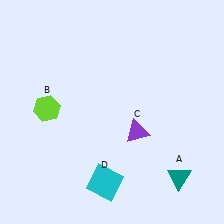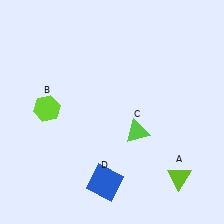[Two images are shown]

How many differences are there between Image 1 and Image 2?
There are 3 differences between the two images.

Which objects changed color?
A changed from teal to lime. C changed from purple to lime. D changed from cyan to blue.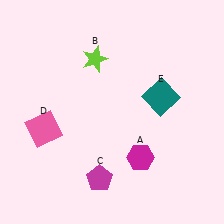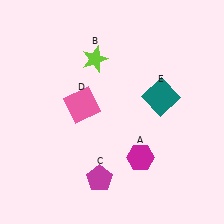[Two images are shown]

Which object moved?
The pink square (D) moved right.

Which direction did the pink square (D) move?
The pink square (D) moved right.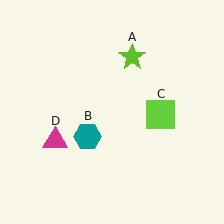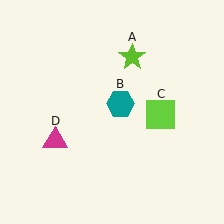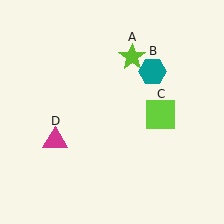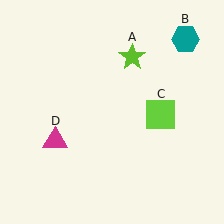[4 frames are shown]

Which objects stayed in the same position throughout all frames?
Lime star (object A) and lime square (object C) and magenta triangle (object D) remained stationary.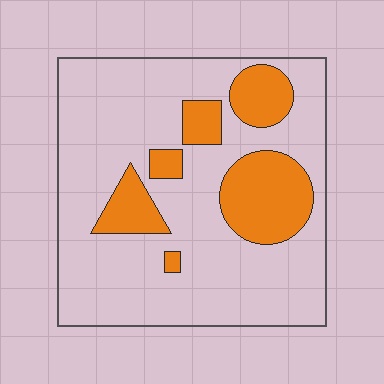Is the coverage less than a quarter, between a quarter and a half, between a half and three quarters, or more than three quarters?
Less than a quarter.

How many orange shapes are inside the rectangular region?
6.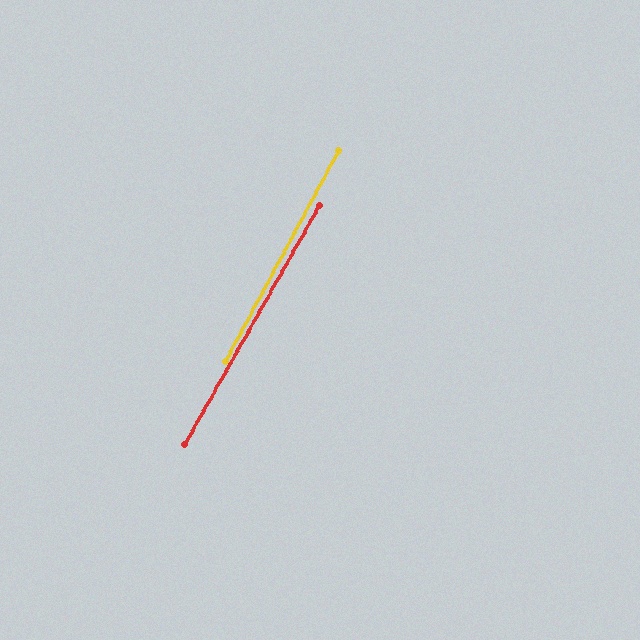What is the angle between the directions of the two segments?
Approximately 1 degree.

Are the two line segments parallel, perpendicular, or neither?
Parallel — their directions differ by only 1.3°.